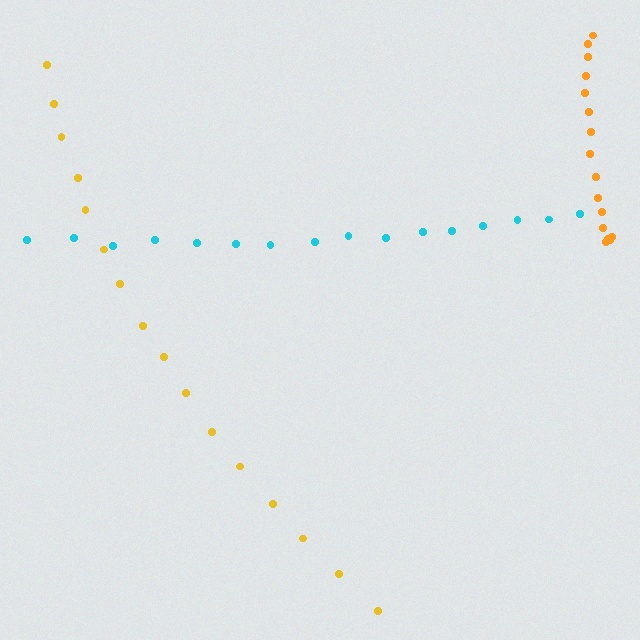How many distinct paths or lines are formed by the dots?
There are 3 distinct paths.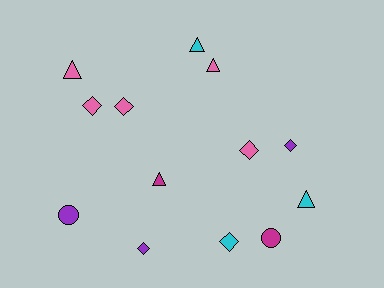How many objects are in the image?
There are 13 objects.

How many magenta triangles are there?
There is 1 magenta triangle.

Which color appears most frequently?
Pink, with 5 objects.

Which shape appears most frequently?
Diamond, with 6 objects.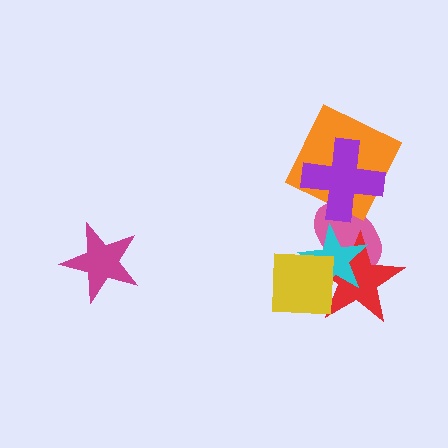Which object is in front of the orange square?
The purple cross is in front of the orange square.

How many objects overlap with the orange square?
2 objects overlap with the orange square.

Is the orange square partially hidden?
Yes, it is partially covered by another shape.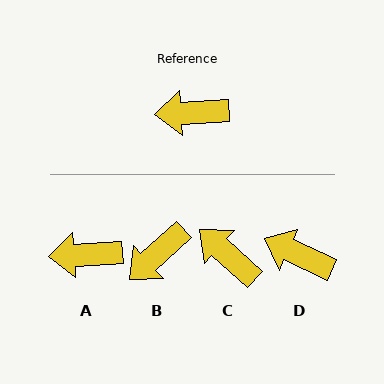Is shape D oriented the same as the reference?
No, it is off by about 28 degrees.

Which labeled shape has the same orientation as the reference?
A.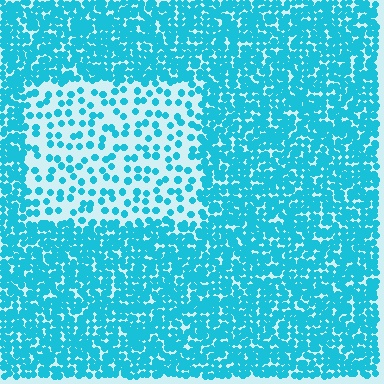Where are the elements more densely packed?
The elements are more densely packed outside the rectangle boundary.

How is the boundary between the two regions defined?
The boundary is defined by a change in element density (approximately 3.0x ratio). All elements are the same color, size, and shape.